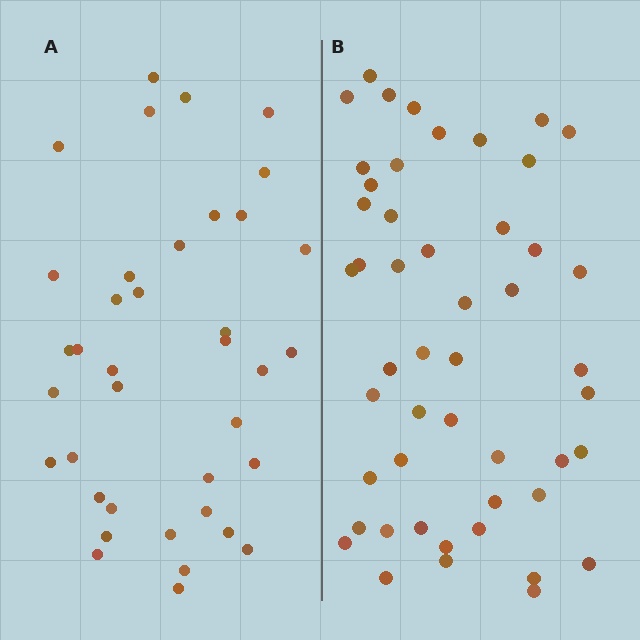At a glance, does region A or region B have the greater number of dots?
Region B (the right region) has more dots.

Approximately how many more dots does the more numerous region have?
Region B has roughly 12 or so more dots than region A.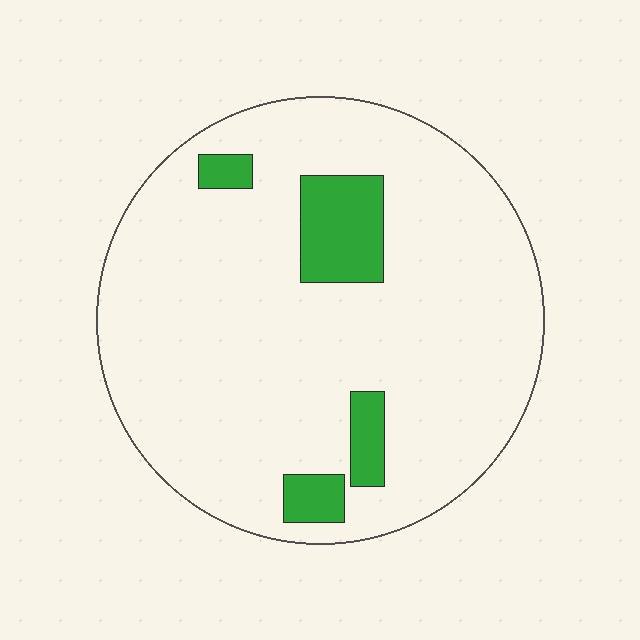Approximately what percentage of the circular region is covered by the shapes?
Approximately 10%.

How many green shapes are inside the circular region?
4.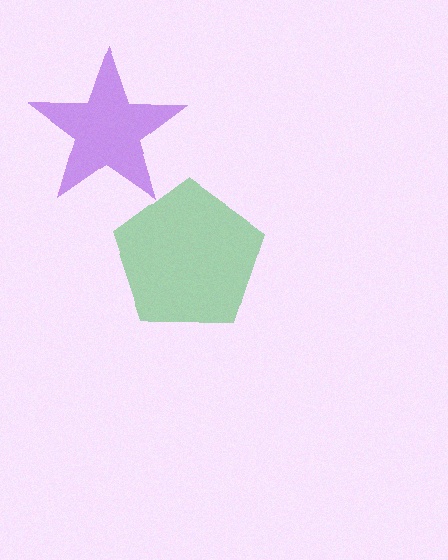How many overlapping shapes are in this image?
There are 2 overlapping shapes in the image.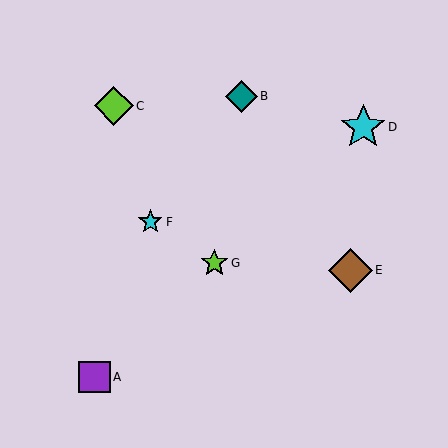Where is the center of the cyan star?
The center of the cyan star is at (363, 127).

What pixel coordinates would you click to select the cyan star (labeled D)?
Click at (363, 127) to select the cyan star D.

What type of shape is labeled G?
Shape G is a lime star.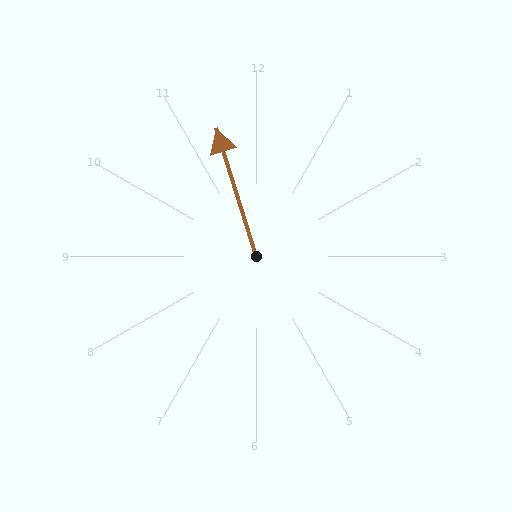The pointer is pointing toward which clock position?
Roughly 11 o'clock.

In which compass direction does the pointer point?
North.